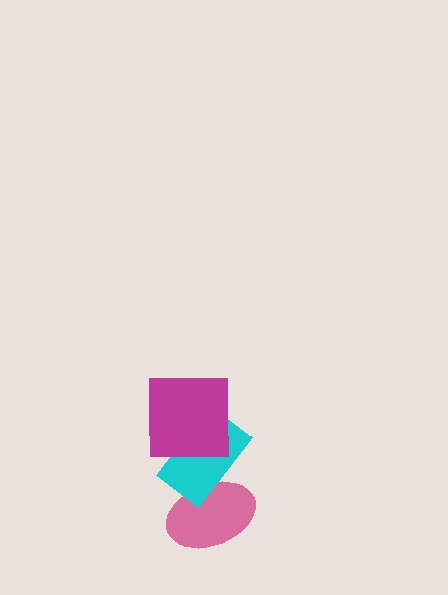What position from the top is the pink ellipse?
The pink ellipse is 3rd from the top.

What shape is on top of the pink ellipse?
The cyan rectangle is on top of the pink ellipse.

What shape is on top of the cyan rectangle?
The magenta square is on top of the cyan rectangle.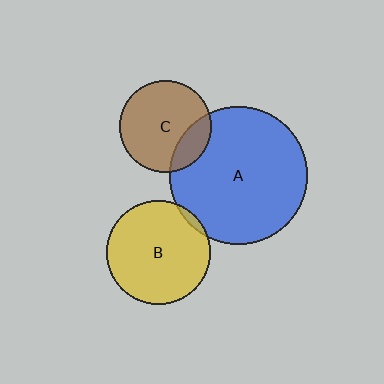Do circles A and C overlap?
Yes.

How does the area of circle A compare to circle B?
Approximately 1.8 times.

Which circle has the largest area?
Circle A (blue).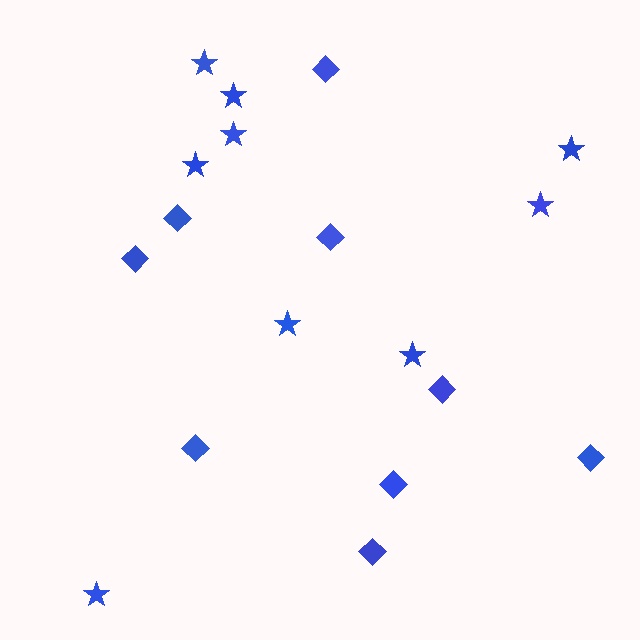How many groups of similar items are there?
There are 2 groups: one group of diamonds (9) and one group of stars (9).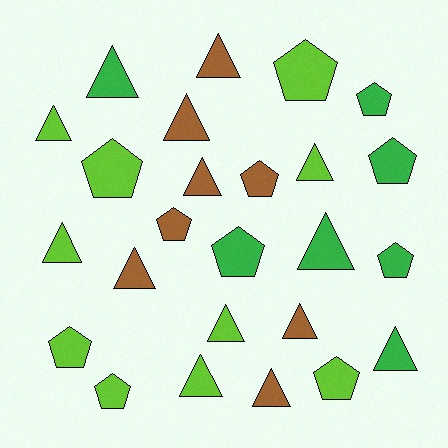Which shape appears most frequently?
Triangle, with 14 objects.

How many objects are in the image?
There are 25 objects.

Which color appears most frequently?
Lime, with 10 objects.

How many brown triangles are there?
There are 6 brown triangles.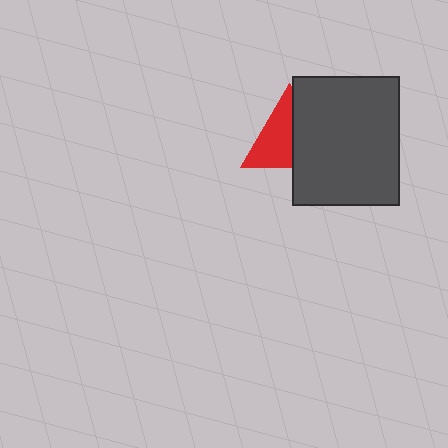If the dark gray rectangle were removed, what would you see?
You would see the complete red triangle.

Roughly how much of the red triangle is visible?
About half of it is visible (roughly 54%).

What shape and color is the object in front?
The object in front is a dark gray rectangle.